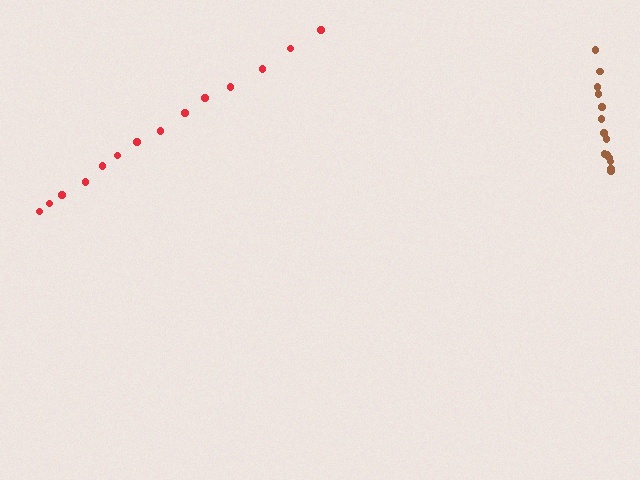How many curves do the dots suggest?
There are 2 distinct paths.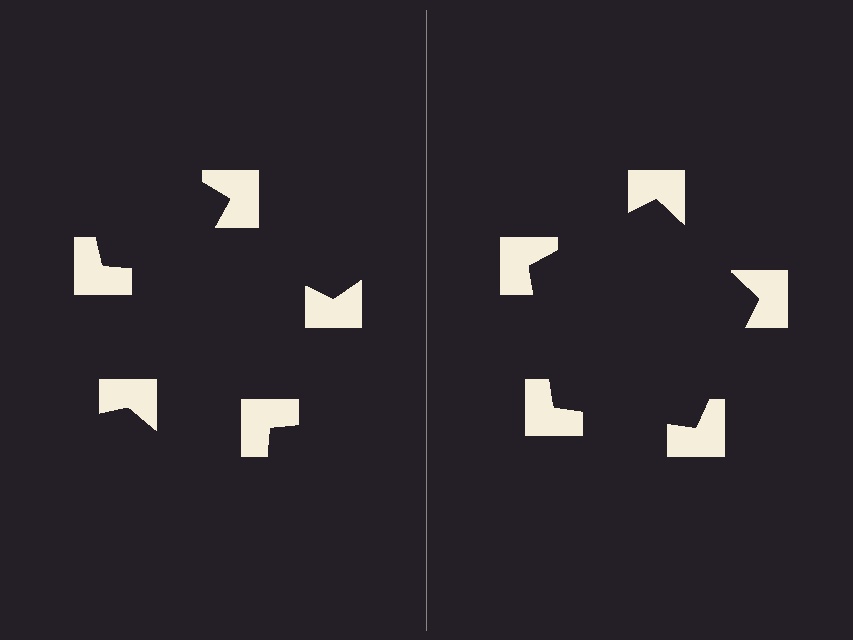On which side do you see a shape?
An illusory pentagon appears on the right side. On the left side the wedge cuts are rotated, so no coherent shape forms.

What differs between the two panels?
The notched squares are positioned identically on both sides; only the wedge orientations differ. On the right they align to a pentagon; on the left they are misaligned.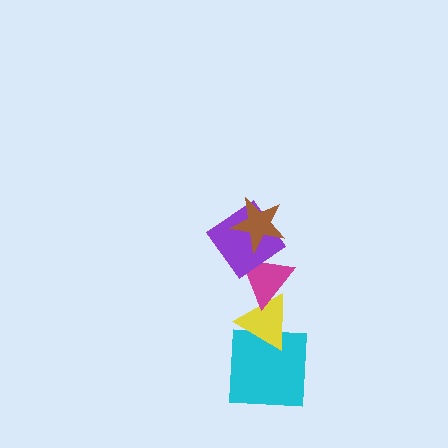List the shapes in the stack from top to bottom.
From top to bottom: the brown star, the purple diamond, the magenta triangle, the yellow triangle, the cyan square.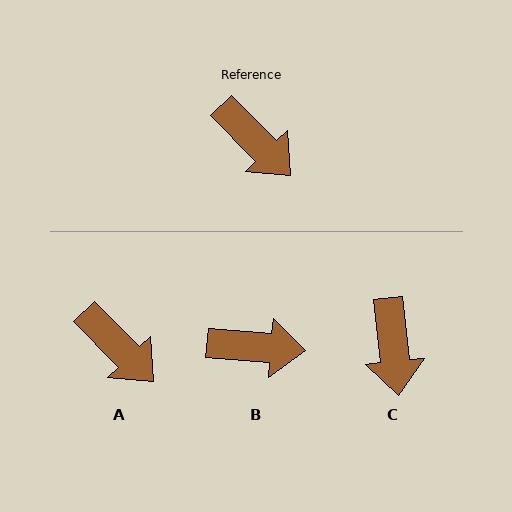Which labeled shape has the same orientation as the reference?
A.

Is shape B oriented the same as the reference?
No, it is off by about 41 degrees.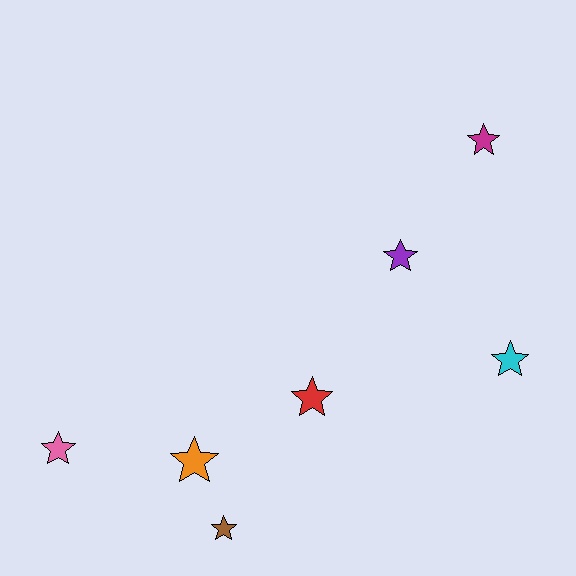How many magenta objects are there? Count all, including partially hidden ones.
There is 1 magenta object.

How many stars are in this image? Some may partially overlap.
There are 7 stars.